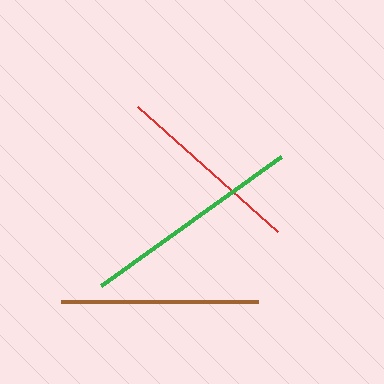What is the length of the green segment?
The green segment is approximately 221 pixels long.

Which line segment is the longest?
The green line is the longest at approximately 221 pixels.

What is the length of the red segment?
The red segment is approximately 188 pixels long.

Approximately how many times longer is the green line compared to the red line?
The green line is approximately 1.2 times the length of the red line.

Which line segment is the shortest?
The red line is the shortest at approximately 188 pixels.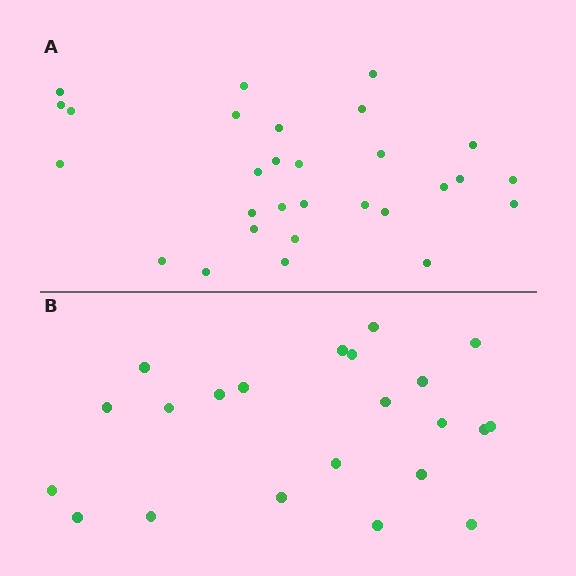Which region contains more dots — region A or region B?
Region A (the top region) has more dots.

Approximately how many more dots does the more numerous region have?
Region A has roughly 8 or so more dots than region B.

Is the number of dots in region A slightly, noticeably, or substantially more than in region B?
Region A has noticeably more, but not dramatically so. The ratio is roughly 1.3 to 1.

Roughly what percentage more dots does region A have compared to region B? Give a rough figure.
About 30% more.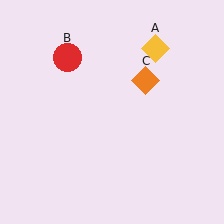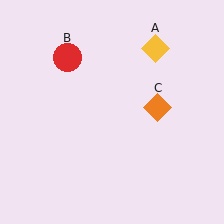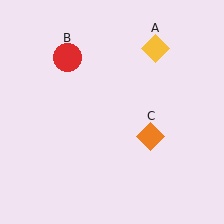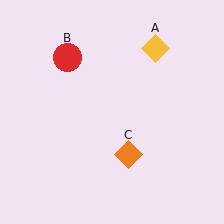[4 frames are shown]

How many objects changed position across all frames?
1 object changed position: orange diamond (object C).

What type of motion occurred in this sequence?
The orange diamond (object C) rotated clockwise around the center of the scene.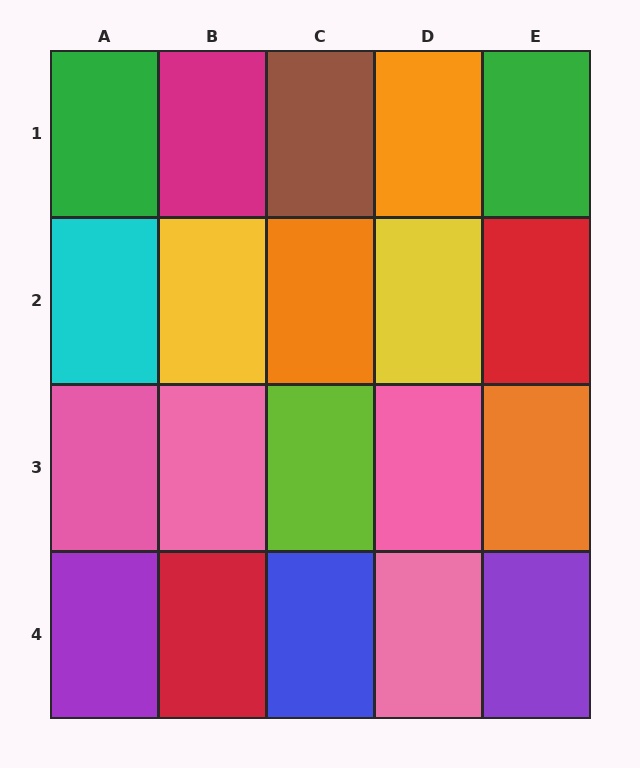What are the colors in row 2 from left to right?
Cyan, yellow, orange, yellow, red.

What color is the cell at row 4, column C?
Blue.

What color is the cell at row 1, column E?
Green.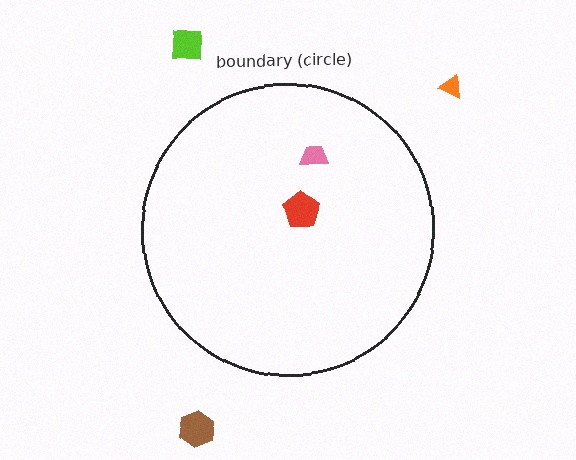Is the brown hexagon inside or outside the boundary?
Outside.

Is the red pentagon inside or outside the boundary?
Inside.